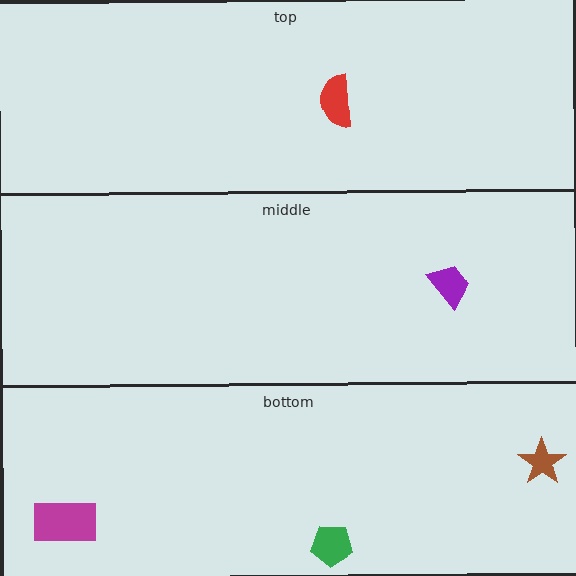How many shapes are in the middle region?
1.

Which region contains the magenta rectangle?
The bottom region.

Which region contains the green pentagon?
The bottom region.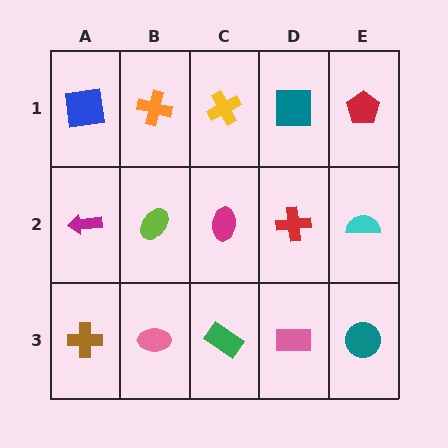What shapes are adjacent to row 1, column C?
A magenta ellipse (row 2, column C), an orange cross (row 1, column B), a teal square (row 1, column D).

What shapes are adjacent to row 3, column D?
A red cross (row 2, column D), a green rectangle (row 3, column C), a teal circle (row 3, column E).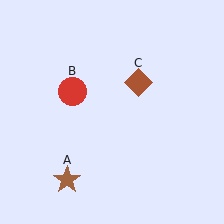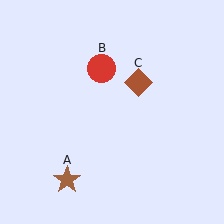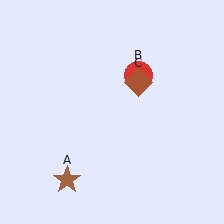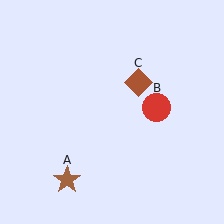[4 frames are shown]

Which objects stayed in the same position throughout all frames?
Brown star (object A) and brown diamond (object C) remained stationary.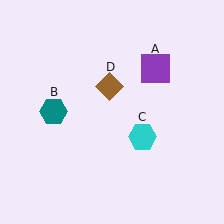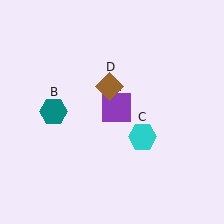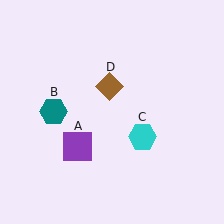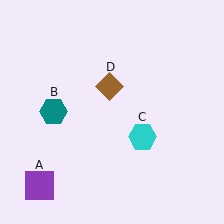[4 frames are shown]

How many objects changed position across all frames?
1 object changed position: purple square (object A).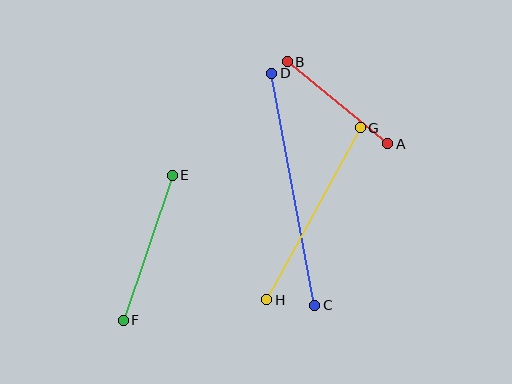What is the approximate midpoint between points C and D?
The midpoint is at approximately (293, 189) pixels.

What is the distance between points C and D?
The distance is approximately 236 pixels.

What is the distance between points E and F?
The distance is approximately 153 pixels.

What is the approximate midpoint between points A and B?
The midpoint is at approximately (337, 103) pixels.